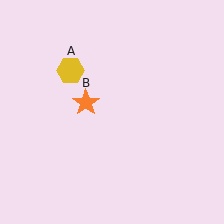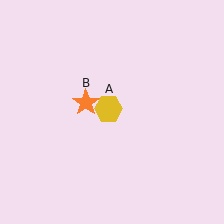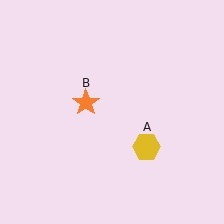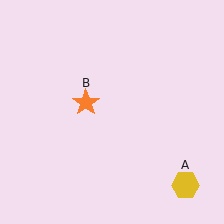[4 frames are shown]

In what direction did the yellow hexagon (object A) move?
The yellow hexagon (object A) moved down and to the right.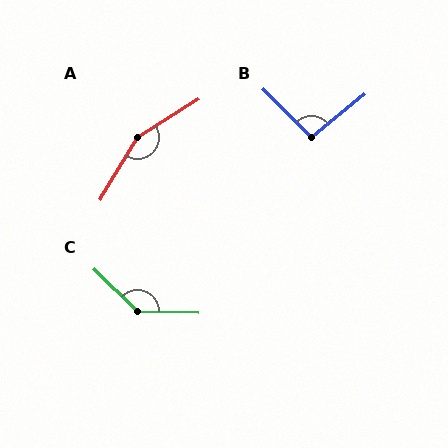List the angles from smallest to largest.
B (96°), C (137°), A (153°).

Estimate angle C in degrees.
Approximately 137 degrees.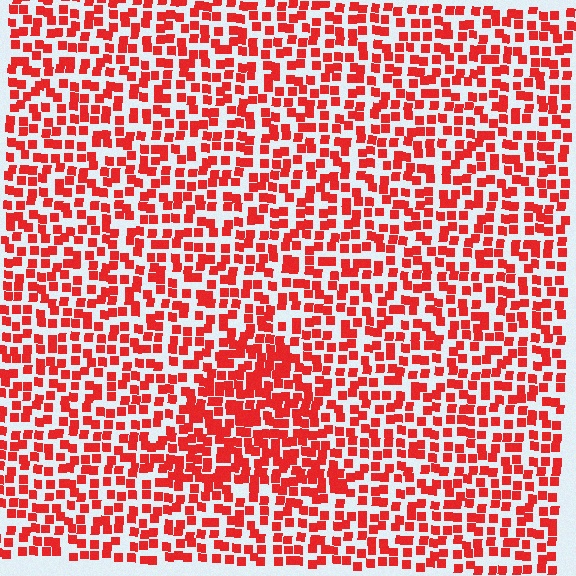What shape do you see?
I see a triangle.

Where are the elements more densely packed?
The elements are more densely packed inside the triangle boundary.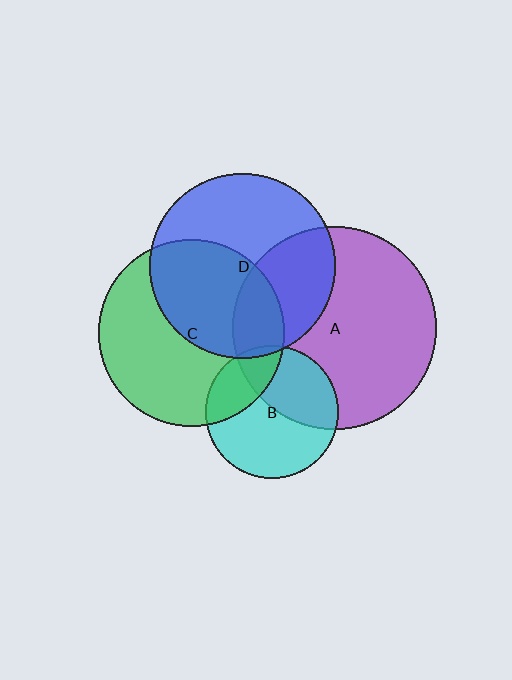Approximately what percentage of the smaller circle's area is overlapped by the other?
Approximately 15%.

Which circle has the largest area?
Circle A (purple).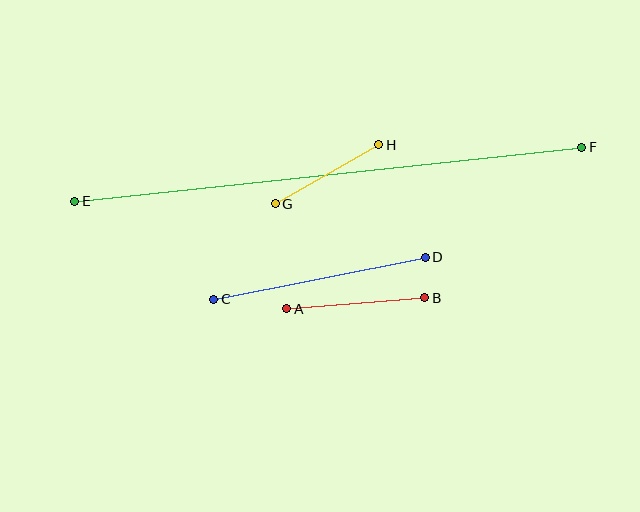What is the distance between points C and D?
The distance is approximately 215 pixels.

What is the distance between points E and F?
The distance is approximately 510 pixels.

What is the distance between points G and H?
The distance is approximately 119 pixels.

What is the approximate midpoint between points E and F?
The midpoint is at approximately (328, 174) pixels.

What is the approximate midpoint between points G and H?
The midpoint is at approximately (327, 174) pixels.